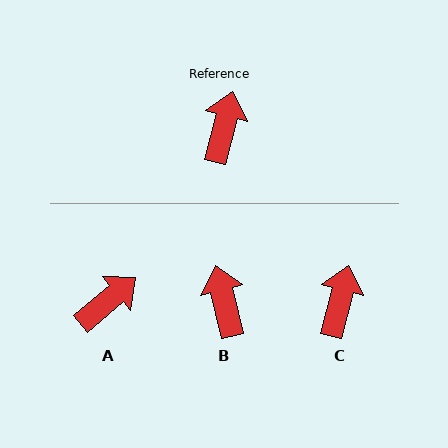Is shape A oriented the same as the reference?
No, it is off by about 36 degrees.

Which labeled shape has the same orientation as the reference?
C.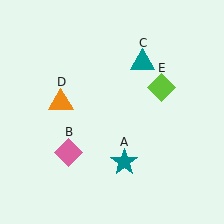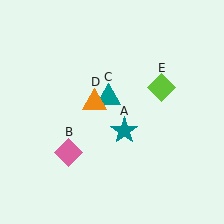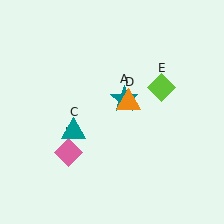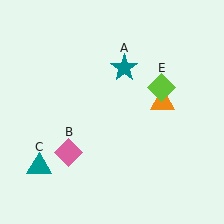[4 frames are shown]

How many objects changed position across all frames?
3 objects changed position: teal star (object A), teal triangle (object C), orange triangle (object D).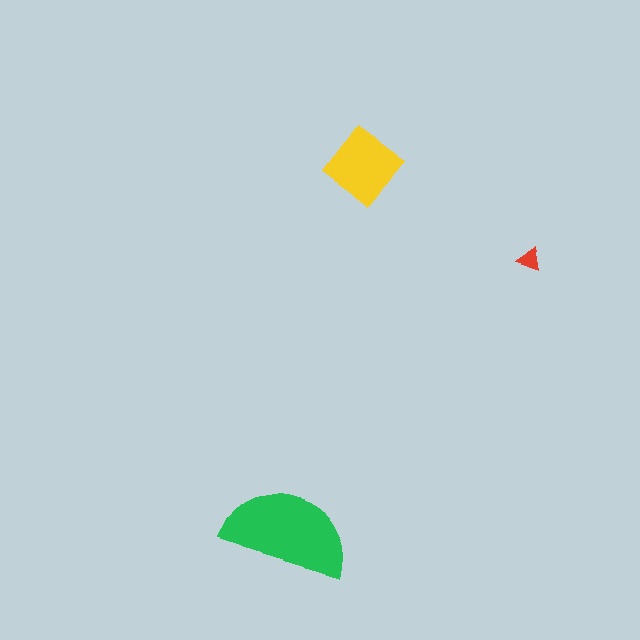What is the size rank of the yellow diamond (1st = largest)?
2nd.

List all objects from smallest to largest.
The red triangle, the yellow diamond, the green semicircle.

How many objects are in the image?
There are 3 objects in the image.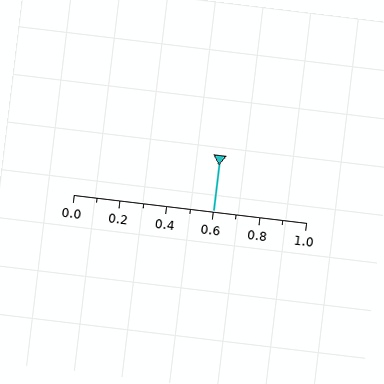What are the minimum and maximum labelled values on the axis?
The axis runs from 0.0 to 1.0.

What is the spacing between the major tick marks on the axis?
The major ticks are spaced 0.2 apart.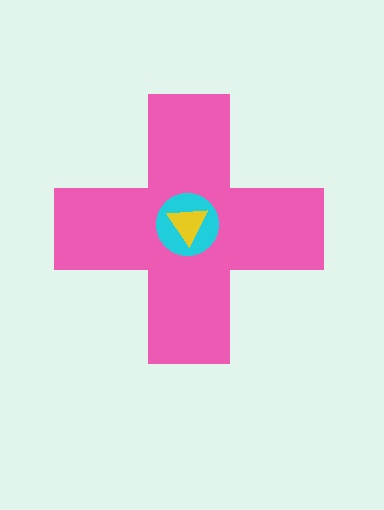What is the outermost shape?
The pink cross.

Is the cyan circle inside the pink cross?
Yes.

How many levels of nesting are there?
3.